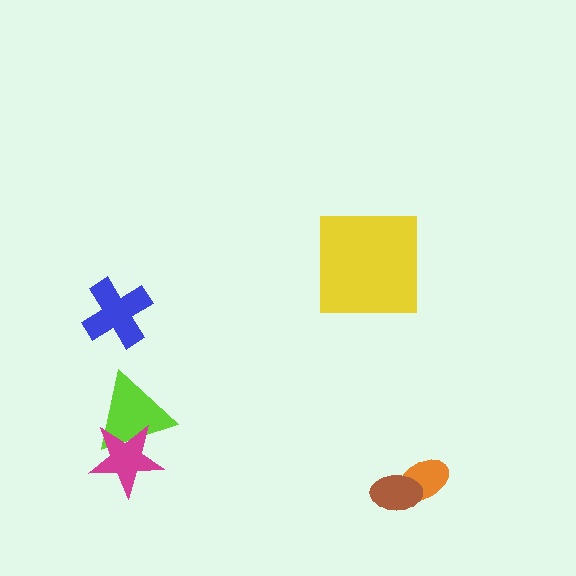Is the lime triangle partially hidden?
Yes, it is partially covered by another shape.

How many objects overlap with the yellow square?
0 objects overlap with the yellow square.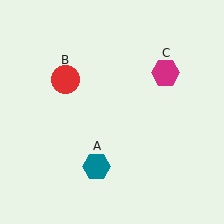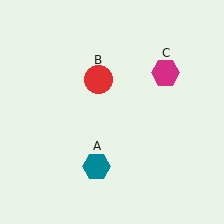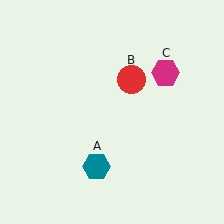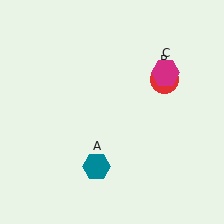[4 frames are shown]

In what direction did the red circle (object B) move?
The red circle (object B) moved right.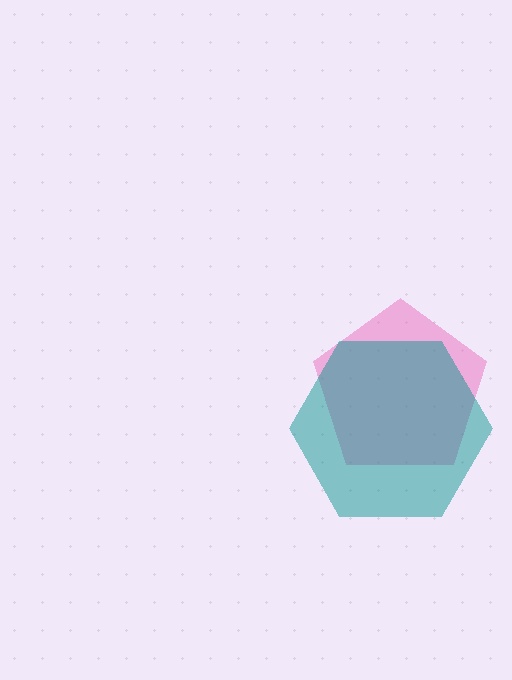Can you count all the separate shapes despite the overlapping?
Yes, there are 2 separate shapes.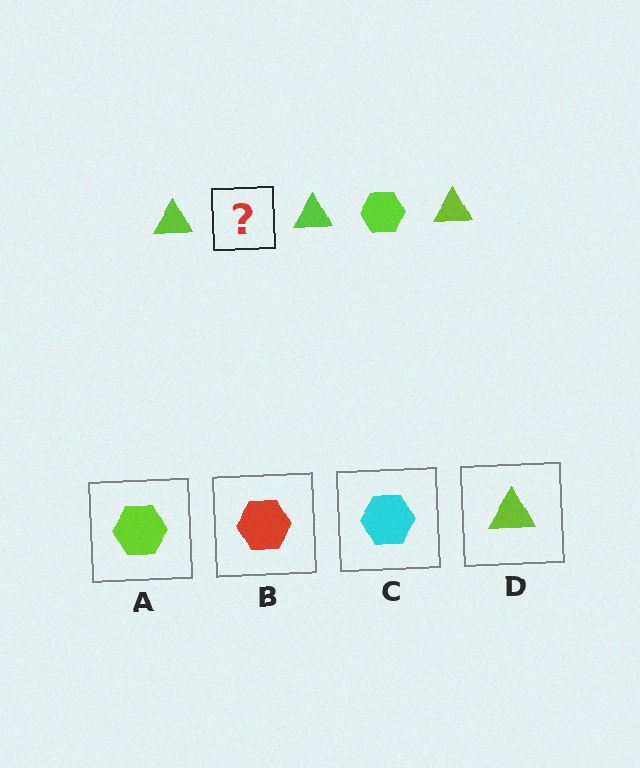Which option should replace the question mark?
Option A.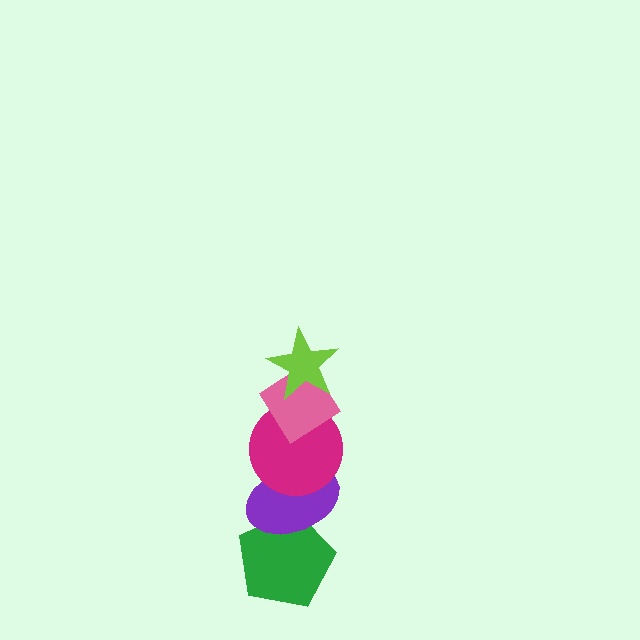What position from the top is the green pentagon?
The green pentagon is 5th from the top.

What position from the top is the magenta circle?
The magenta circle is 3rd from the top.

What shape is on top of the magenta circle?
The pink diamond is on top of the magenta circle.